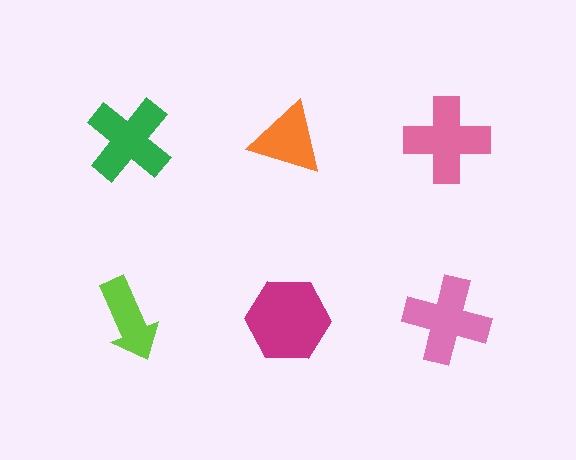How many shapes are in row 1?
3 shapes.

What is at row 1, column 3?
A pink cross.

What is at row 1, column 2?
An orange triangle.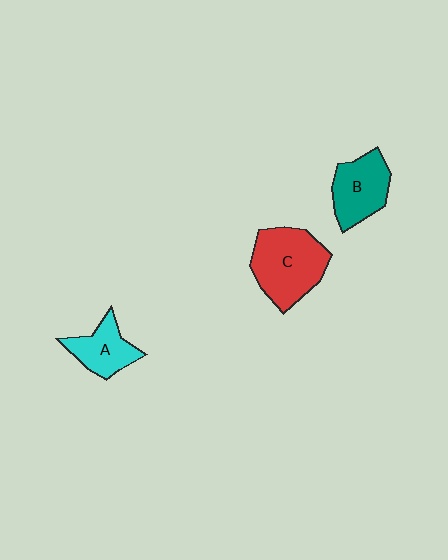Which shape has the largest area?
Shape C (red).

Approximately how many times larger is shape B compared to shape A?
Approximately 1.3 times.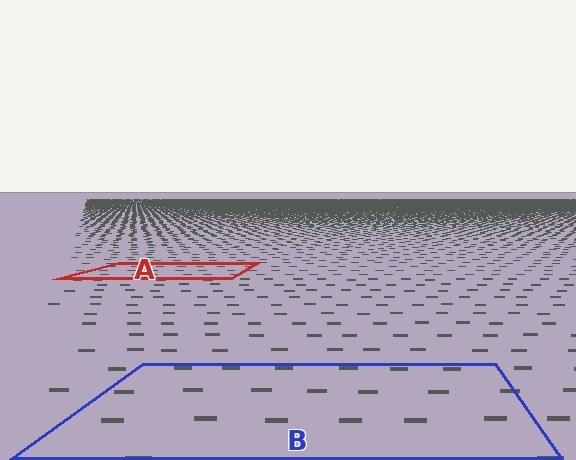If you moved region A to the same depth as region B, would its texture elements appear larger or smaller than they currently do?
They would appear larger. At a closer depth, the same texture elements are projected at a bigger on-screen size.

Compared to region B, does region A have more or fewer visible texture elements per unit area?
Region A has more texture elements per unit area — they are packed more densely because it is farther away.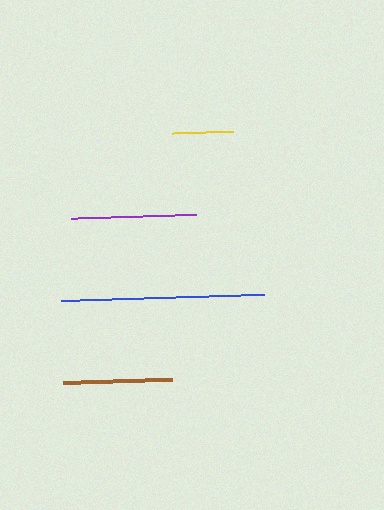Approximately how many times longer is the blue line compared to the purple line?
The blue line is approximately 1.6 times the length of the purple line.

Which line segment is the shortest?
The yellow line is the shortest at approximately 61 pixels.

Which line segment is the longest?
The blue line is the longest at approximately 203 pixels.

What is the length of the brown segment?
The brown segment is approximately 109 pixels long.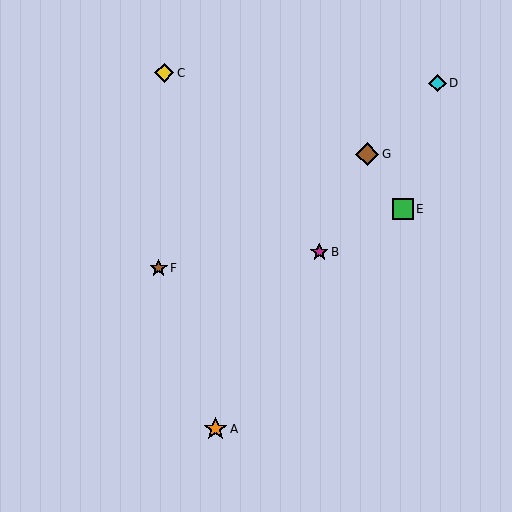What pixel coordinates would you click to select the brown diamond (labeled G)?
Click at (367, 154) to select the brown diamond G.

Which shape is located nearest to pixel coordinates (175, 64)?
The yellow diamond (labeled C) at (164, 73) is nearest to that location.